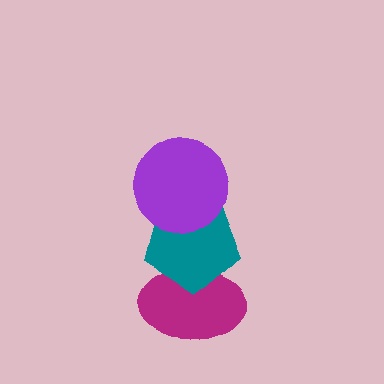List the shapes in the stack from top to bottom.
From top to bottom: the purple circle, the teal pentagon, the magenta ellipse.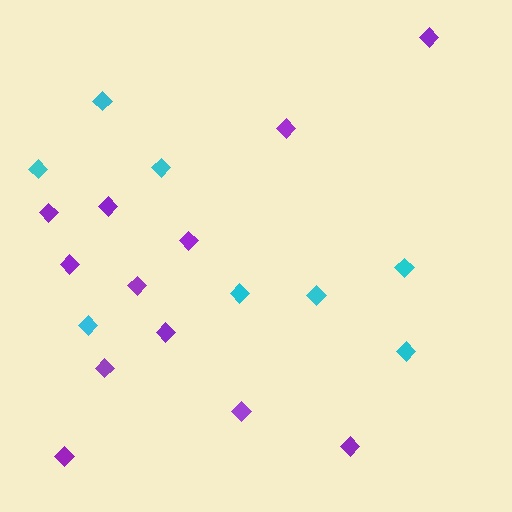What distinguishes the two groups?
There are 2 groups: one group of purple diamonds (12) and one group of cyan diamonds (8).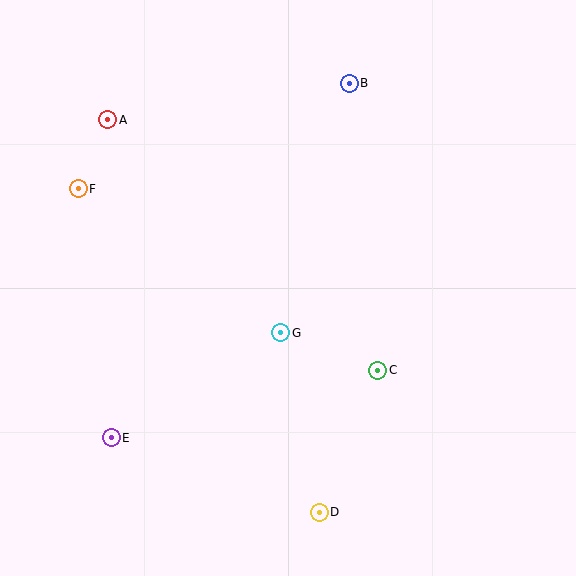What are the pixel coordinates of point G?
Point G is at (281, 333).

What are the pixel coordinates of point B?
Point B is at (349, 83).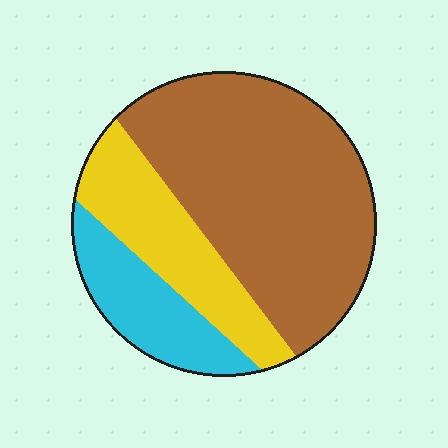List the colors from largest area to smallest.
From largest to smallest: brown, yellow, cyan.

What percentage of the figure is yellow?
Yellow takes up about one quarter (1/4) of the figure.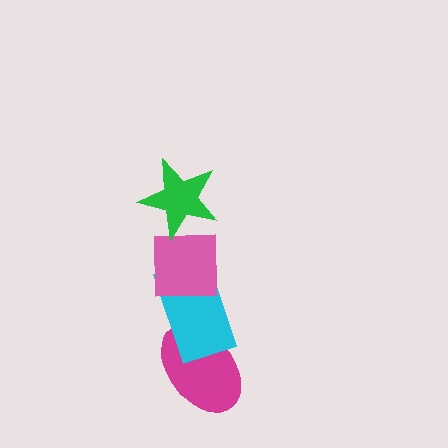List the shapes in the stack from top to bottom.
From top to bottom: the green star, the pink square, the cyan rectangle, the magenta ellipse.